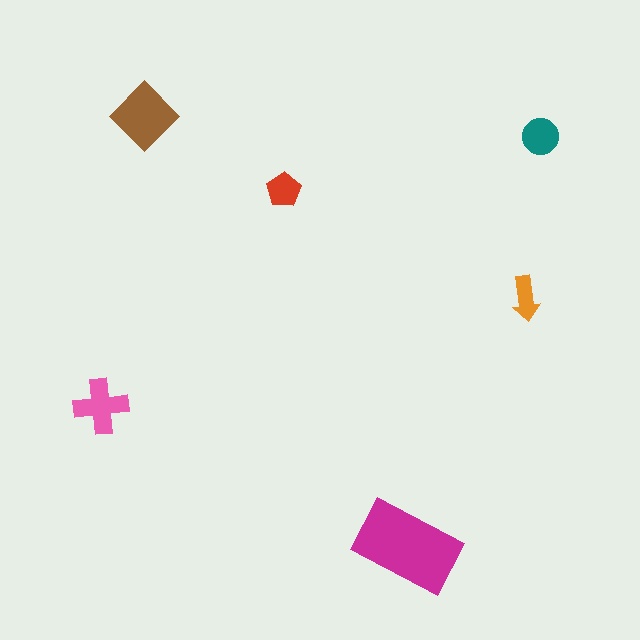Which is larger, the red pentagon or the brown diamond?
The brown diamond.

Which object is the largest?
The magenta rectangle.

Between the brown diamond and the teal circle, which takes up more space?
The brown diamond.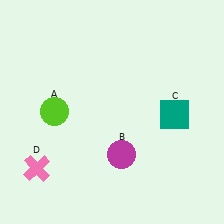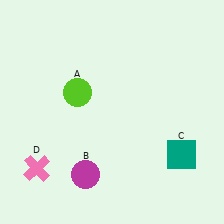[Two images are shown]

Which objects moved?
The objects that moved are: the lime circle (A), the magenta circle (B), the teal square (C).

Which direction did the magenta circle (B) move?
The magenta circle (B) moved left.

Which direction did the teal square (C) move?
The teal square (C) moved down.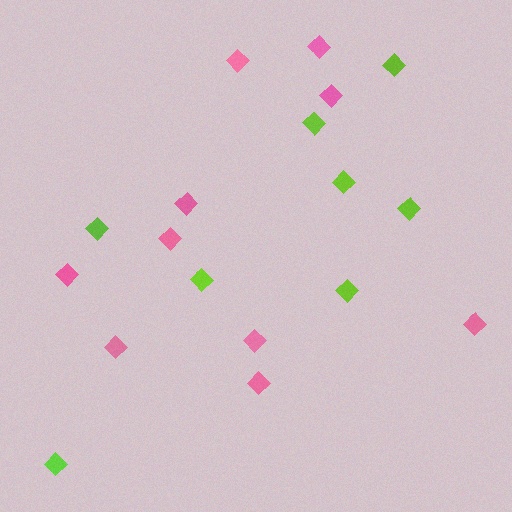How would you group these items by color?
There are 2 groups: one group of lime diamonds (8) and one group of pink diamonds (10).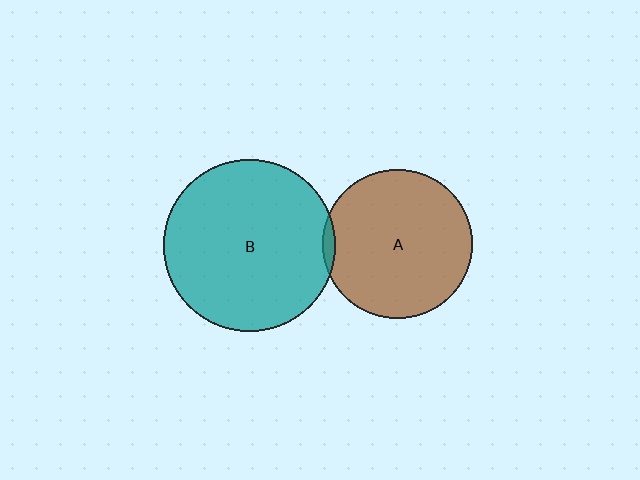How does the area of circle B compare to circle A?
Approximately 1.3 times.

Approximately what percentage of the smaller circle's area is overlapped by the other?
Approximately 5%.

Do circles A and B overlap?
Yes.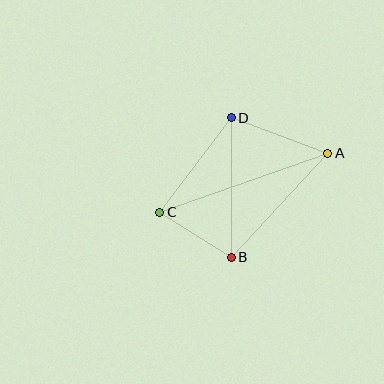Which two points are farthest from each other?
Points A and C are farthest from each other.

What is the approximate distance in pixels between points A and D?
The distance between A and D is approximately 103 pixels.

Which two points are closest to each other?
Points B and C are closest to each other.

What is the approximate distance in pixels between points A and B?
The distance between A and B is approximately 142 pixels.